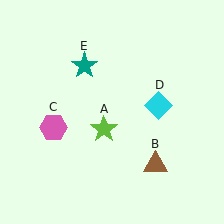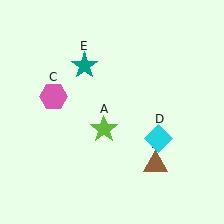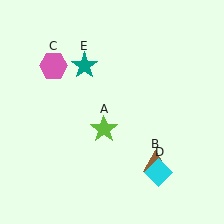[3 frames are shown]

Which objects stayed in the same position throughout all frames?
Lime star (object A) and brown triangle (object B) and teal star (object E) remained stationary.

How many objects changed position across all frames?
2 objects changed position: pink hexagon (object C), cyan diamond (object D).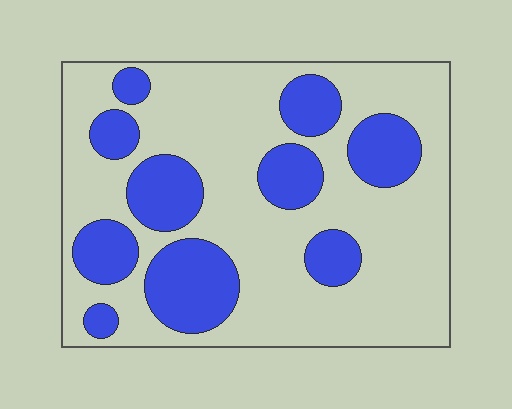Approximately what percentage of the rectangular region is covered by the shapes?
Approximately 30%.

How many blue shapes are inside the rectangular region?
10.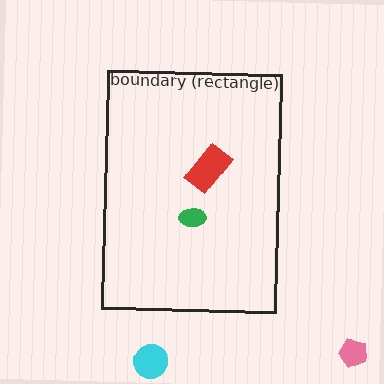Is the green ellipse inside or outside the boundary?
Inside.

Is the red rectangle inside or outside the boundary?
Inside.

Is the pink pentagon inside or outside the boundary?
Outside.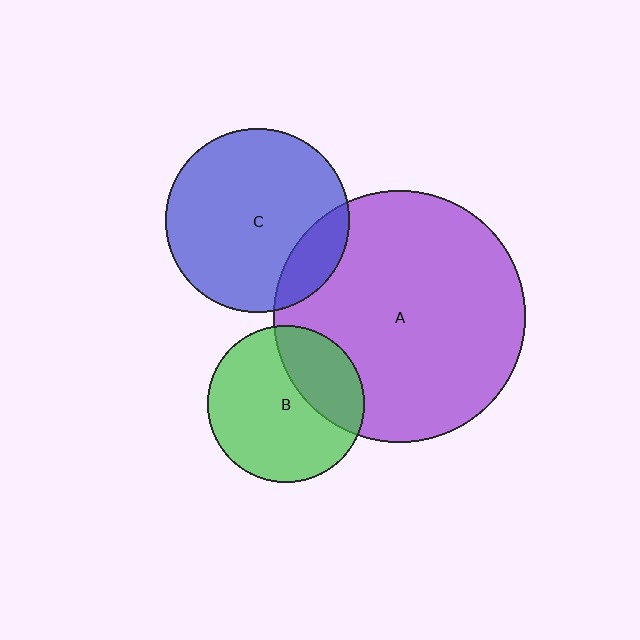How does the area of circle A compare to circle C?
Approximately 1.9 times.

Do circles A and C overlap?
Yes.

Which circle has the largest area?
Circle A (purple).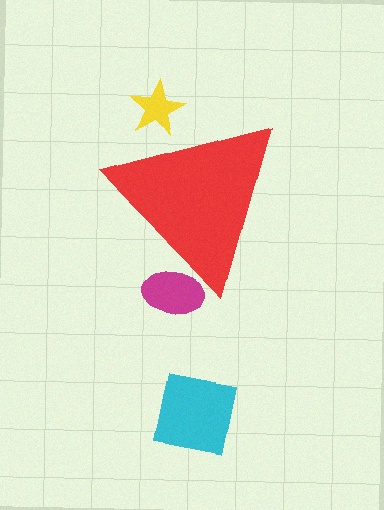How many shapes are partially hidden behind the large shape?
2 shapes are partially hidden.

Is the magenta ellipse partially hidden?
Yes, the magenta ellipse is partially hidden behind the red triangle.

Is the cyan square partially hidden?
No, the cyan square is fully visible.